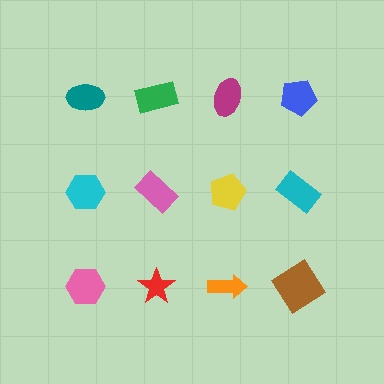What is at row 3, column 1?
A pink hexagon.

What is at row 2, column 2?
A pink rectangle.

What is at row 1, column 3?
A magenta ellipse.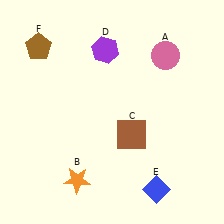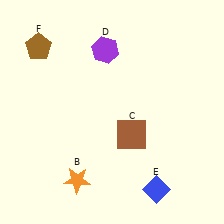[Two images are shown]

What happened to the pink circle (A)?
The pink circle (A) was removed in Image 2. It was in the top-right area of Image 1.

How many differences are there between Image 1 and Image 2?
There is 1 difference between the two images.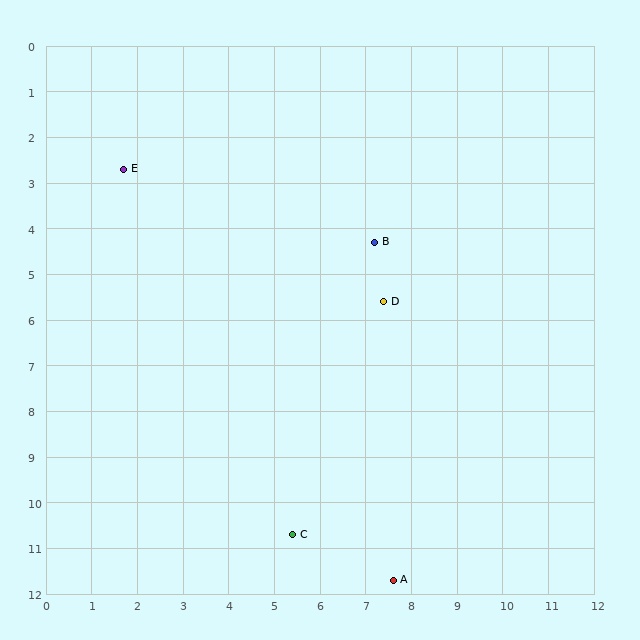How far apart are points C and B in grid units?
Points C and B are about 6.6 grid units apart.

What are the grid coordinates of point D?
Point D is at approximately (7.4, 5.6).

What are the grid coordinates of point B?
Point B is at approximately (7.2, 4.3).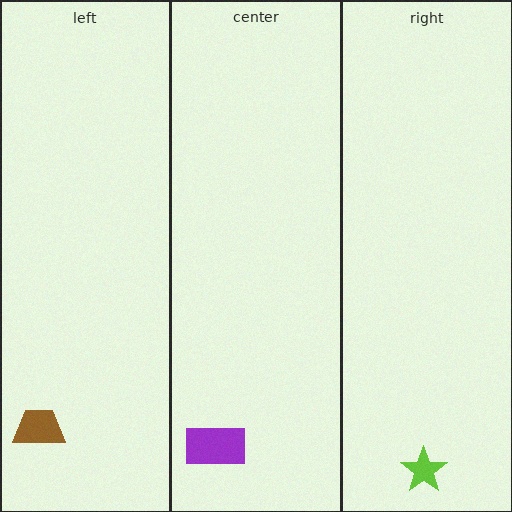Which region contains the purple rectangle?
The center region.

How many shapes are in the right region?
1.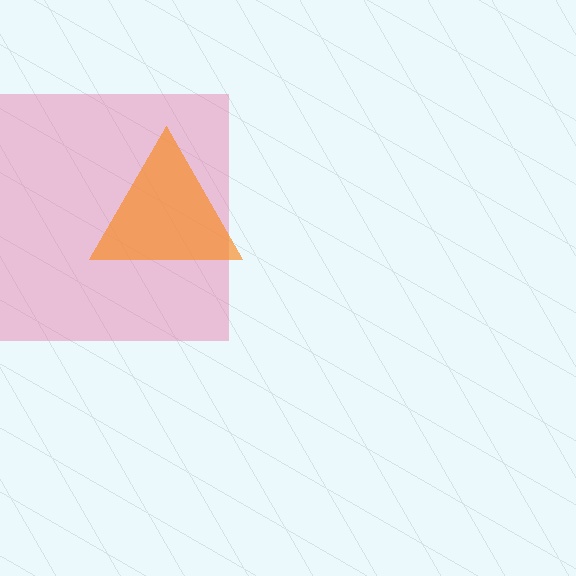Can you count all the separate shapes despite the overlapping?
Yes, there are 2 separate shapes.